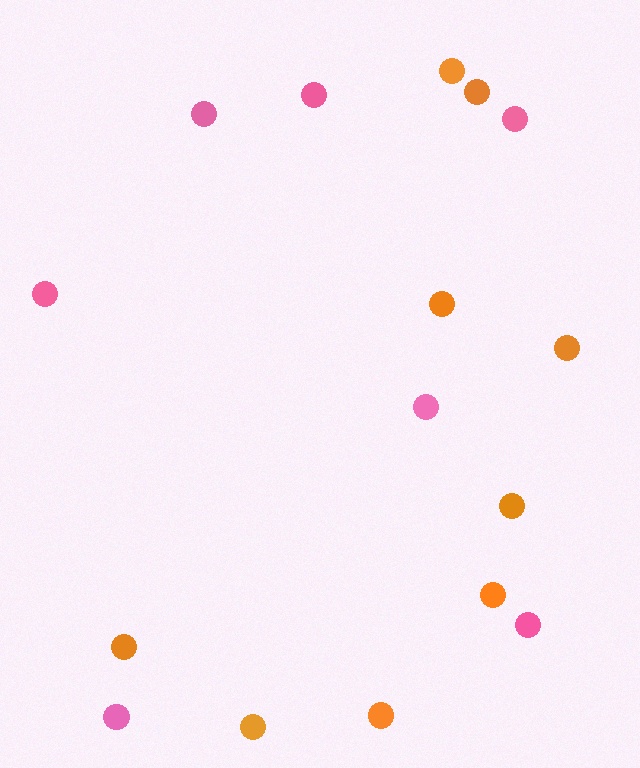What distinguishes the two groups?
There are 2 groups: one group of pink circles (7) and one group of orange circles (9).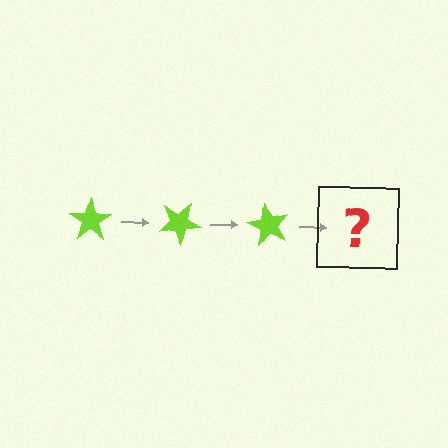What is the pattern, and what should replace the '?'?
The pattern is that the star rotates 30 degrees each step. The '?' should be a lime star rotated 90 degrees.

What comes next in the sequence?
The next element should be a lime star rotated 90 degrees.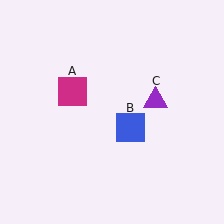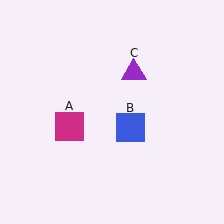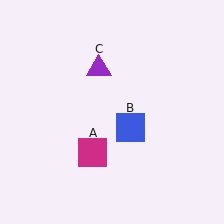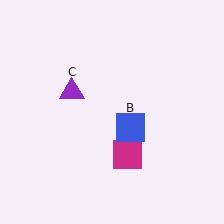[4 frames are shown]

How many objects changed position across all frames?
2 objects changed position: magenta square (object A), purple triangle (object C).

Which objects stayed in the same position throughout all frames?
Blue square (object B) remained stationary.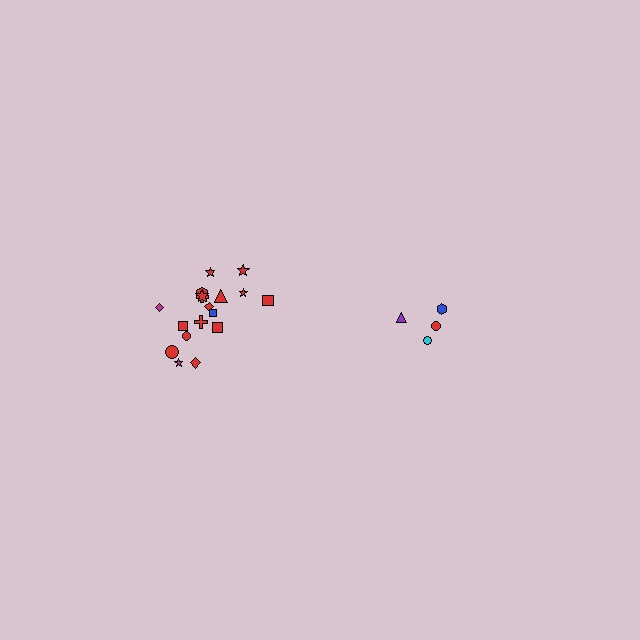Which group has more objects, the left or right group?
The left group.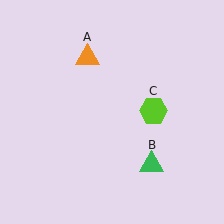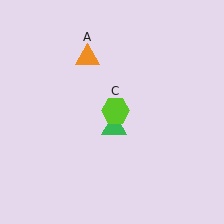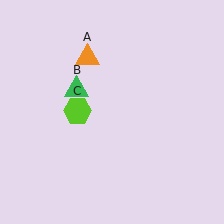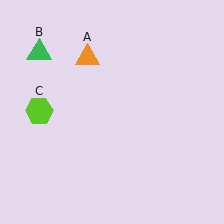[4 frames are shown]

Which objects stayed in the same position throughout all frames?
Orange triangle (object A) remained stationary.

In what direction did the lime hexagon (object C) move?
The lime hexagon (object C) moved left.